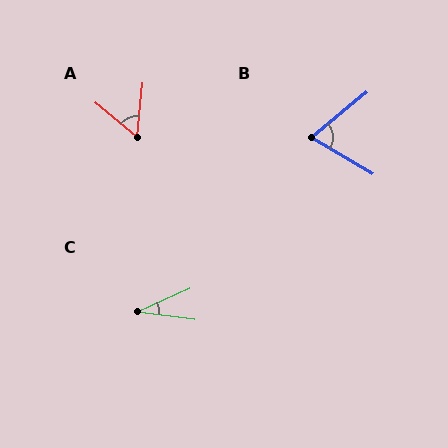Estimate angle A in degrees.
Approximately 56 degrees.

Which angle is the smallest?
C, at approximately 32 degrees.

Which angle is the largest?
B, at approximately 70 degrees.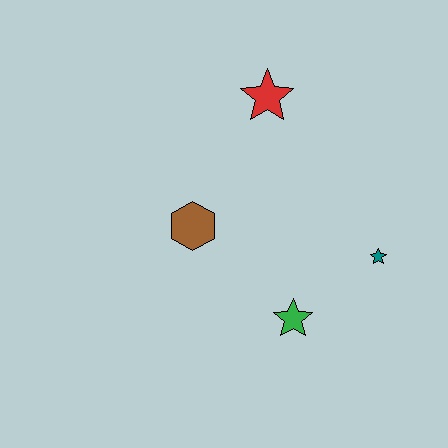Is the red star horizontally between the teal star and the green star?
No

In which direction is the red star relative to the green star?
The red star is above the green star.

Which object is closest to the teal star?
The green star is closest to the teal star.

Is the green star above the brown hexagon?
No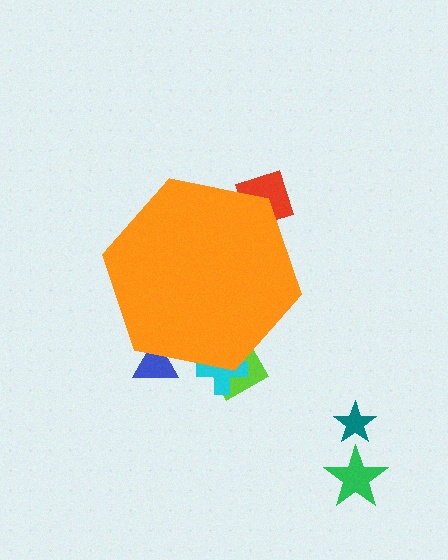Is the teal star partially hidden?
No, the teal star is fully visible.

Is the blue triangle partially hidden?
Yes, the blue triangle is partially hidden behind the orange hexagon.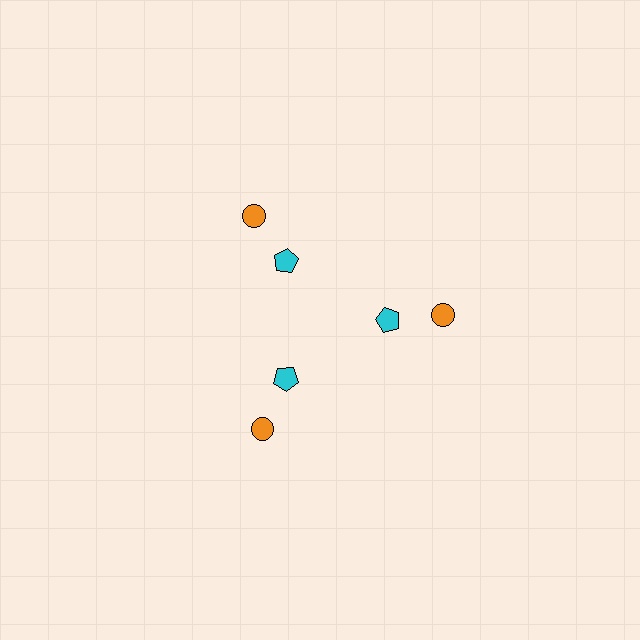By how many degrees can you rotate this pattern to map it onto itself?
The pattern maps onto itself every 120 degrees of rotation.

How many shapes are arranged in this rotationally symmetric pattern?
There are 6 shapes, arranged in 3 groups of 2.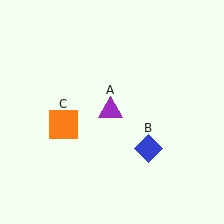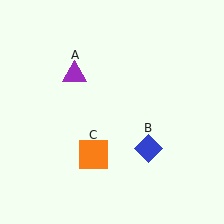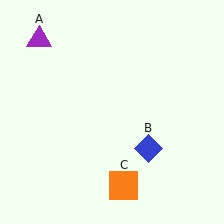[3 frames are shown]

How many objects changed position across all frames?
2 objects changed position: purple triangle (object A), orange square (object C).